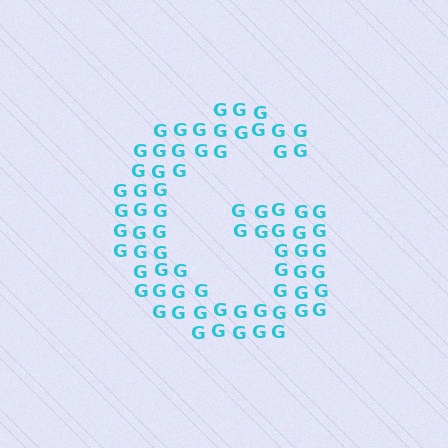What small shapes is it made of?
It is made of small letter G's.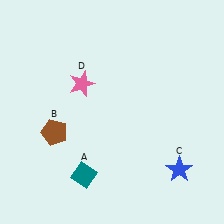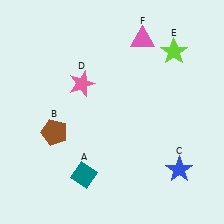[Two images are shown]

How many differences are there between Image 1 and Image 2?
There are 2 differences between the two images.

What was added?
A lime star (E), a pink triangle (F) were added in Image 2.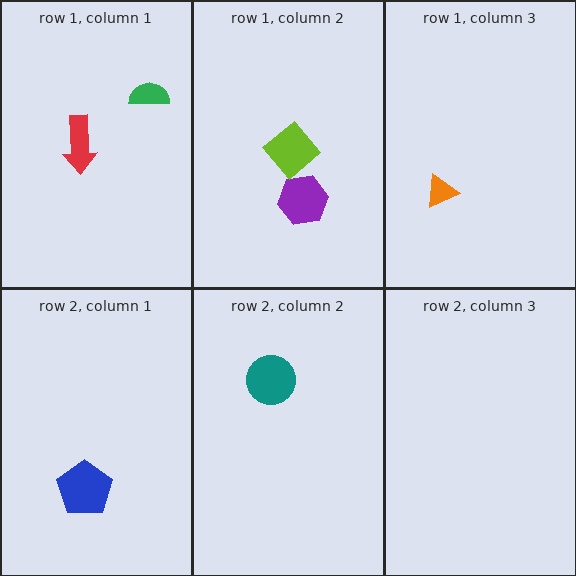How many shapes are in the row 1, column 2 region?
2.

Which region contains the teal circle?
The row 2, column 2 region.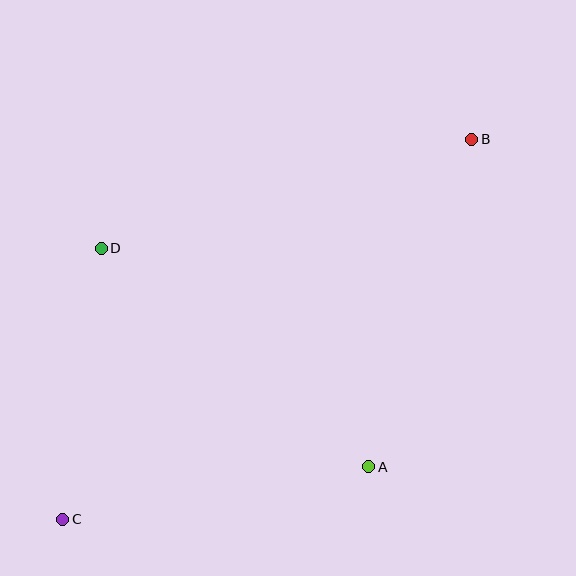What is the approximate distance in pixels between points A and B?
The distance between A and B is approximately 343 pixels.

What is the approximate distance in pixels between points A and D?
The distance between A and D is approximately 345 pixels.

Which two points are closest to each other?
Points C and D are closest to each other.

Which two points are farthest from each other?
Points B and C are farthest from each other.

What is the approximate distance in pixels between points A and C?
The distance between A and C is approximately 311 pixels.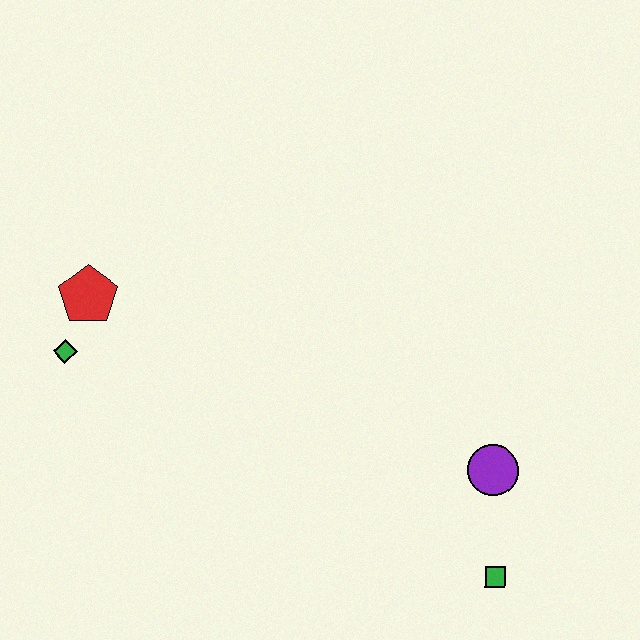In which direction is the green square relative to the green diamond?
The green square is to the right of the green diamond.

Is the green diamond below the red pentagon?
Yes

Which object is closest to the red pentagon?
The green diamond is closest to the red pentagon.